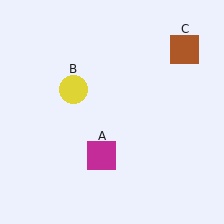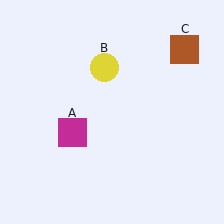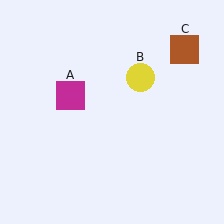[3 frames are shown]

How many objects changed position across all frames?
2 objects changed position: magenta square (object A), yellow circle (object B).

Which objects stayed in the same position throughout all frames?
Brown square (object C) remained stationary.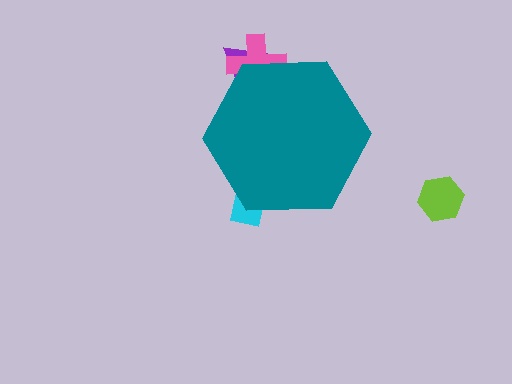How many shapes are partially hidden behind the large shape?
3 shapes are partially hidden.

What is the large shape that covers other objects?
A teal hexagon.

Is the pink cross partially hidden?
Yes, the pink cross is partially hidden behind the teal hexagon.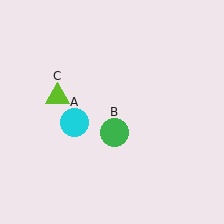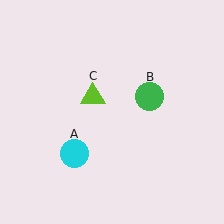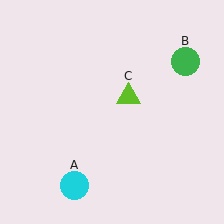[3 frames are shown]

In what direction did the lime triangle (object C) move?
The lime triangle (object C) moved right.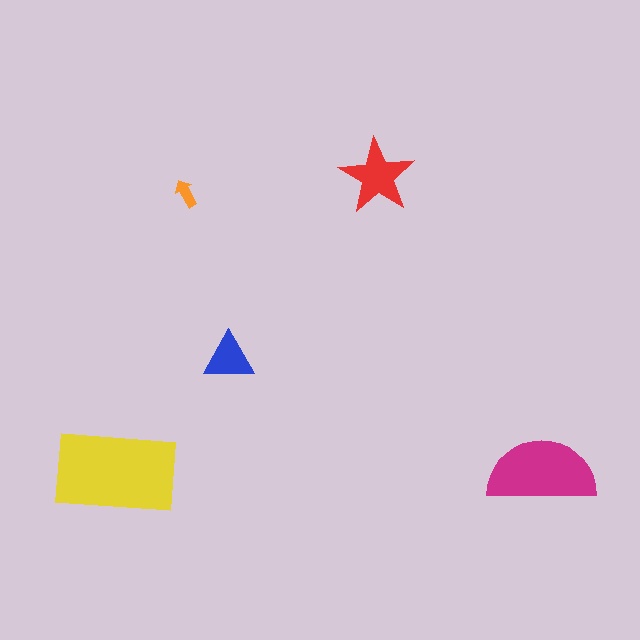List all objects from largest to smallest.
The yellow rectangle, the magenta semicircle, the red star, the blue triangle, the orange arrow.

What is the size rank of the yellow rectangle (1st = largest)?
1st.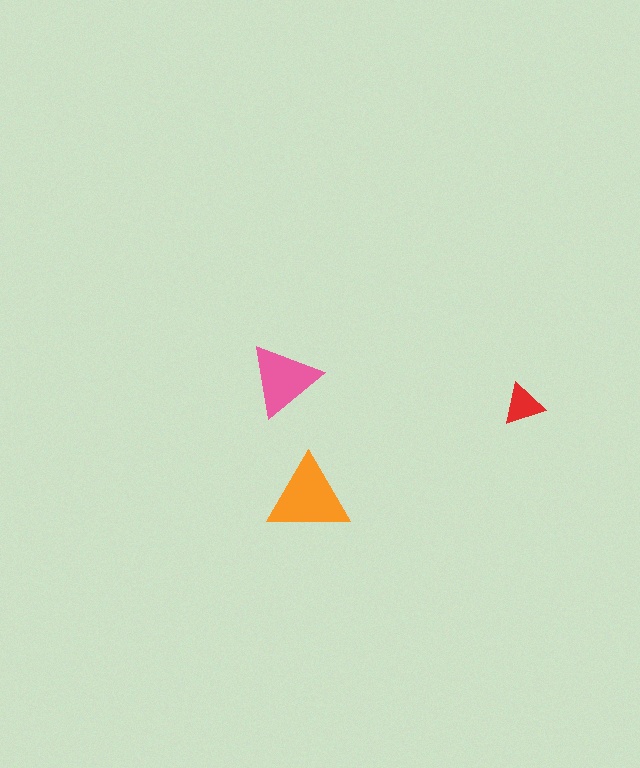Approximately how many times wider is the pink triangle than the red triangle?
About 1.5 times wider.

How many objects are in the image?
There are 3 objects in the image.